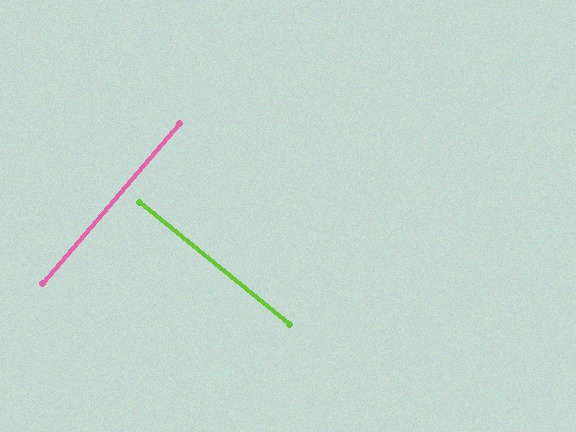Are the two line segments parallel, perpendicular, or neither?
Perpendicular — they meet at approximately 88°.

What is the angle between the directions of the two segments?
Approximately 88 degrees.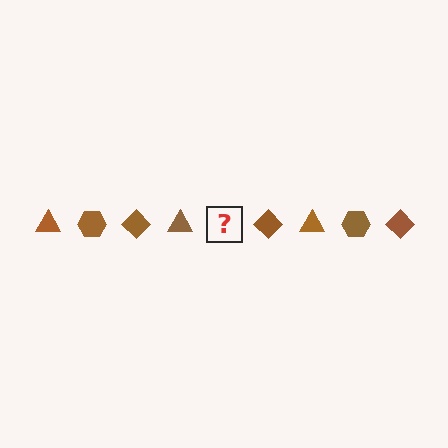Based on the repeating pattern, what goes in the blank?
The blank should be a brown hexagon.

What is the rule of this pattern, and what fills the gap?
The rule is that the pattern cycles through triangle, hexagon, diamond shapes in brown. The gap should be filled with a brown hexagon.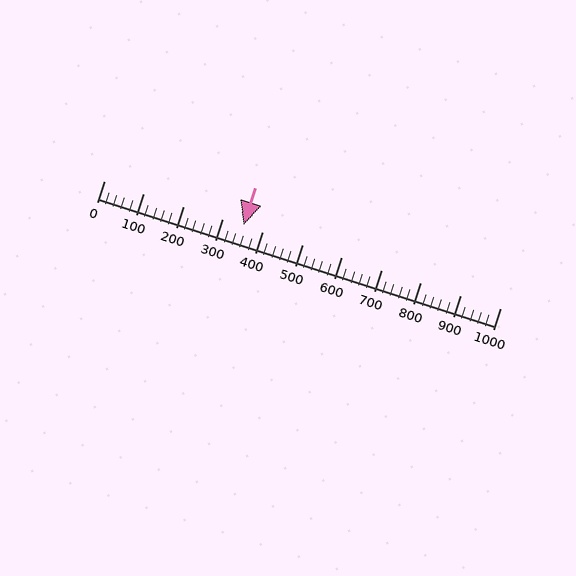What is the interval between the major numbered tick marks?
The major tick marks are spaced 100 units apart.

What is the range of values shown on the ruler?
The ruler shows values from 0 to 1000.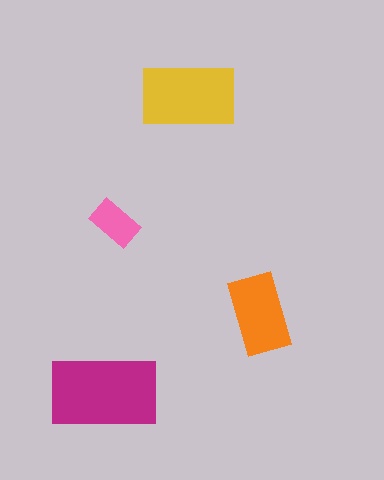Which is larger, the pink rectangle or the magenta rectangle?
The magenta one.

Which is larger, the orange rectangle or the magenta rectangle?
The magenta one.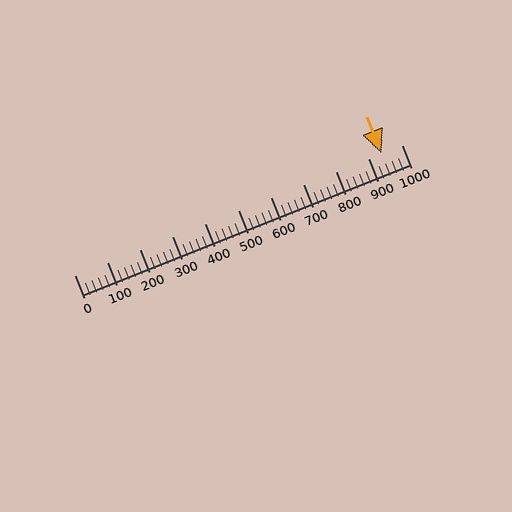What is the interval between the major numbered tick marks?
The major tick marks are spaced 100 units apart.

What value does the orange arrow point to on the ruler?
The orange arrow points to approximately 940.